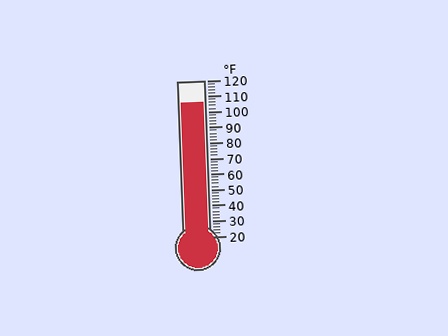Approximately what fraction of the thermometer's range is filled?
The thermometer is filled to approximately 85% of its range.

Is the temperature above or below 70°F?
The temperature is above 70°F.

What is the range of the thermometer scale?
The thermometer scale ranges from 20°F to 120°F.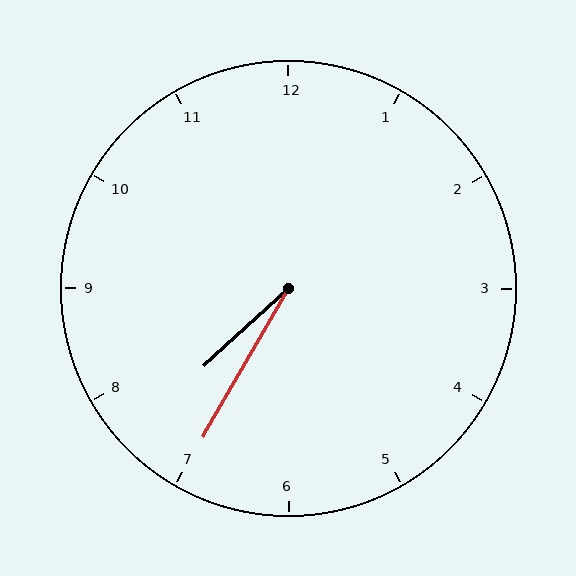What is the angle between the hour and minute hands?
Approximately 18 degrees.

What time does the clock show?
7:35.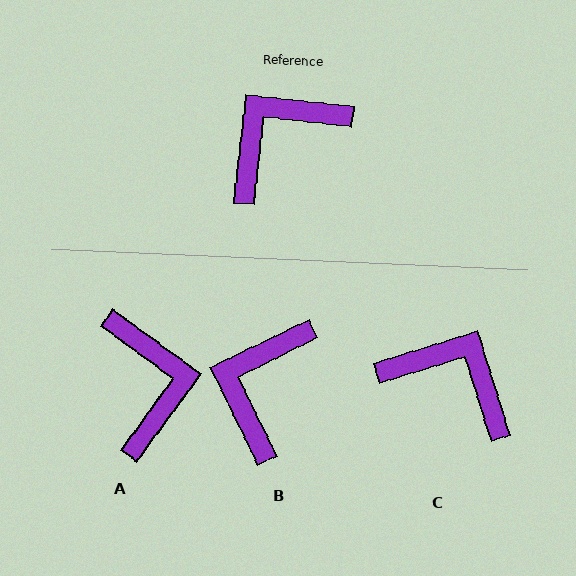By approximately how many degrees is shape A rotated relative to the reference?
Approximately 119 degrees clockwise.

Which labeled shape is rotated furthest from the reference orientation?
A, about 119 degrees away.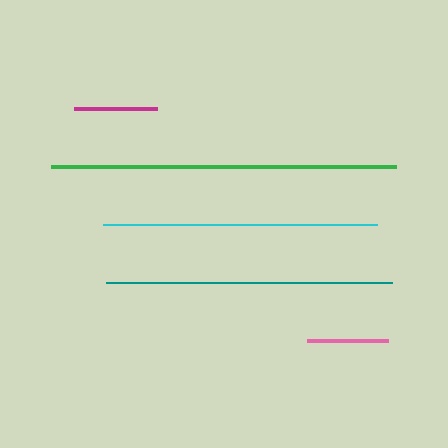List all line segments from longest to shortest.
From longest to shortest: green, teal, cyan, magenta, pink.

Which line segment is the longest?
The green line is the longest at approximately 345 pixels.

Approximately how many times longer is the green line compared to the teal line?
The green line is approximately 1.2 times the length of the teal line.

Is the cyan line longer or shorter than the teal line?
The teal line is longer than the cyan line.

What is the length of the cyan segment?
The cyan segment is approximately 274 pixels long.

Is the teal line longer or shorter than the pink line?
The teal line is longer than the pink line.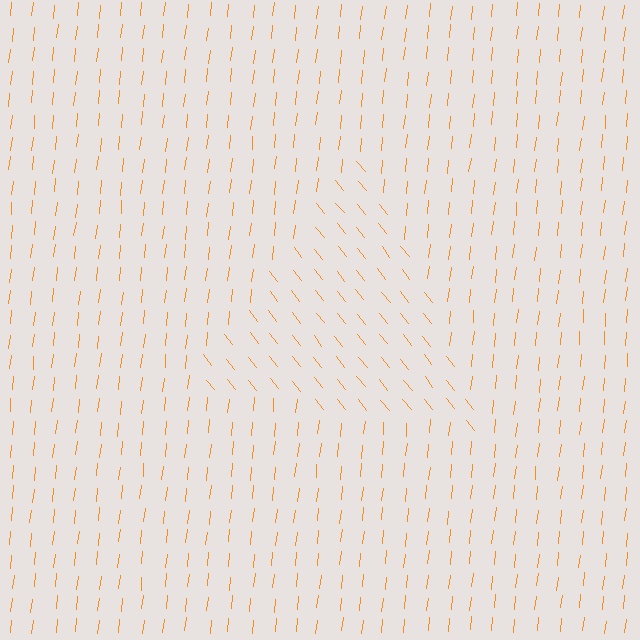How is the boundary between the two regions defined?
The boundary is defined purely by a change in line orientation (approximately 45 degrees difference). All lines are the same color and thickness.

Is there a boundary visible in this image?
Yes, there is a texture boundary formed by a change in line orientation.